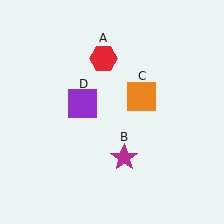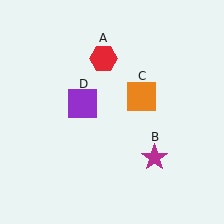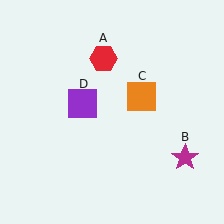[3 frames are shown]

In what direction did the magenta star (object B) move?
The magenta star (object B) moved right.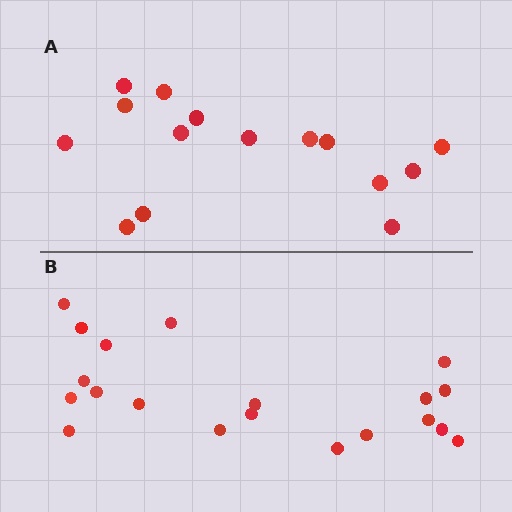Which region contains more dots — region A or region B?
Region B (the bottom region) has more dots.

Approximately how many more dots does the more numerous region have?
Region B has about 5 more dots than region A.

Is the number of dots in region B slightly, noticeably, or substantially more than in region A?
Region B has noticeably more, but not dramatically so. The ratio is roughly 1.3 to 1.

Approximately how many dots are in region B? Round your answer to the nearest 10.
About 20 dots.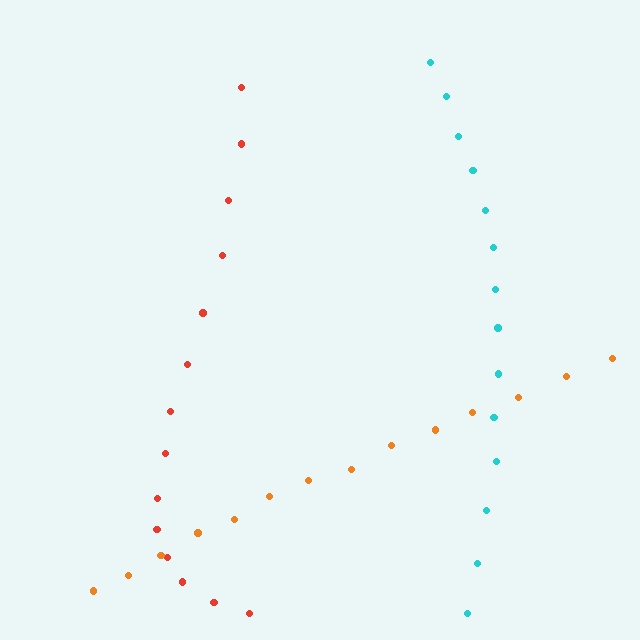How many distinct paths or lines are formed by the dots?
There are 3 distinct paths.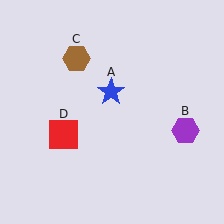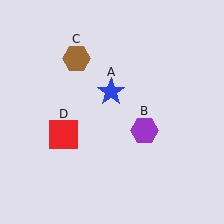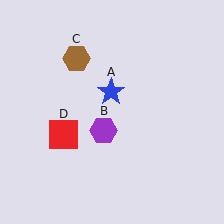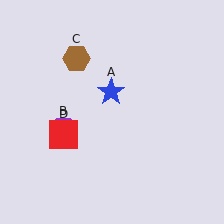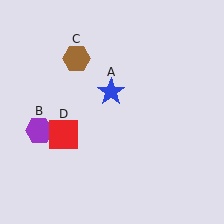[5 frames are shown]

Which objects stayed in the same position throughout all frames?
Blue star (object A) and brown hexagon (object C) and red square (object D) remained stationary.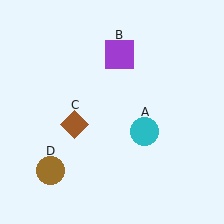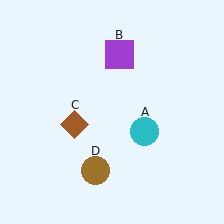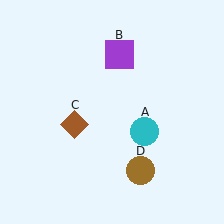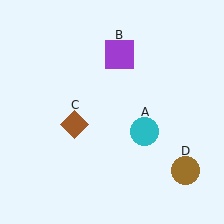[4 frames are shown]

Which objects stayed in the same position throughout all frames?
Cyan circle (object A) and purple square (object B) and brown diamond (object C) remained stationary.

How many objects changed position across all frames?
1 object changed position: brown circle (object D).